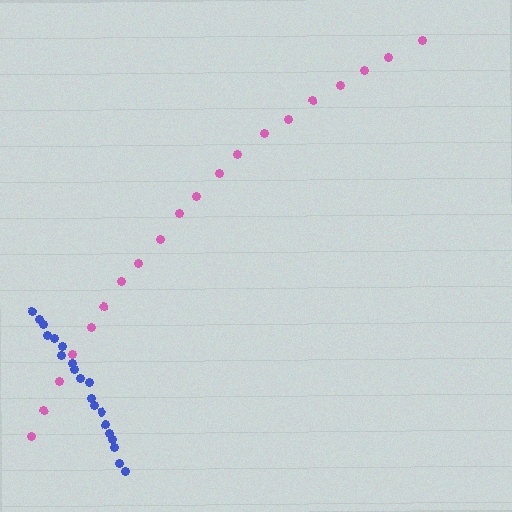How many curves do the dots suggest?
There are 2 distinct paths.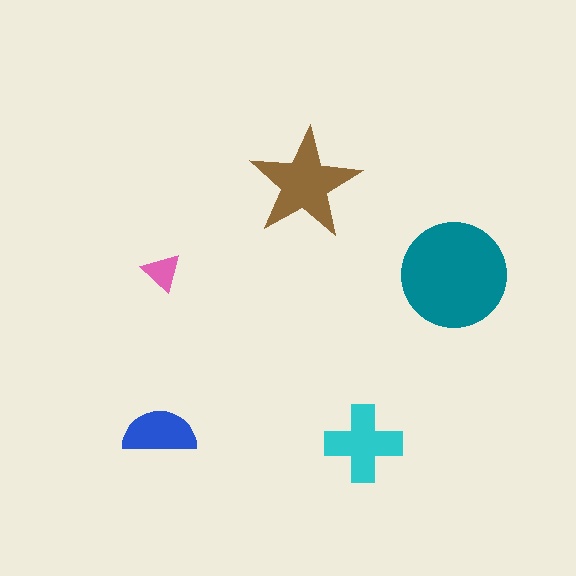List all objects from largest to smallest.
The teal circle, the brown star, the cyan cross, the blue semicircle, the pink triangle.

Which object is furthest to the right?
The teal circle is rightmost.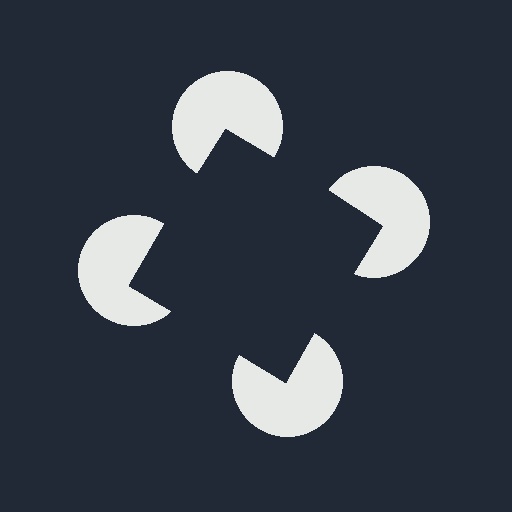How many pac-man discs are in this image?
There are 4 — one at each vertex of the illusory square.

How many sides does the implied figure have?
4 sides.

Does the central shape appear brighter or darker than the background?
It typically appears slightly darker than the background, even though no actual brightness change is drawn.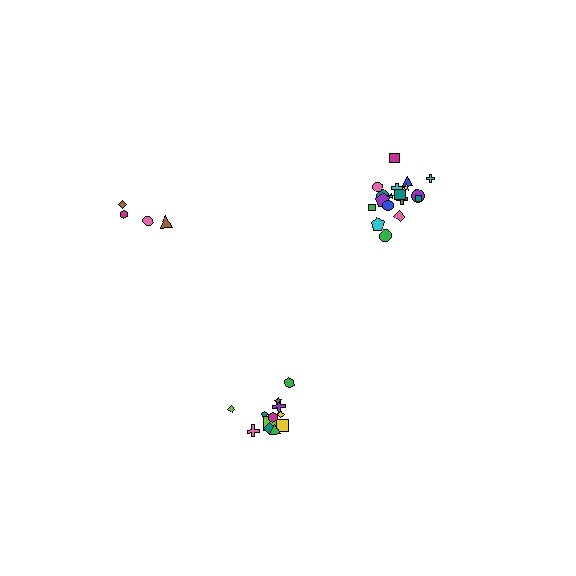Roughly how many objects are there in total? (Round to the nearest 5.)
Roughly 35 objects in total.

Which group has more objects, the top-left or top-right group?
The top-right group.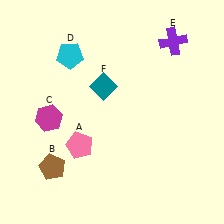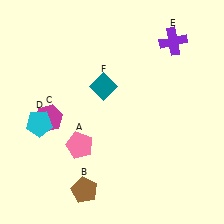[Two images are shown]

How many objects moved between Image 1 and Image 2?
2 objects moved between the two images.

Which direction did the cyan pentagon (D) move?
The cyan pentagon (D) moved down.